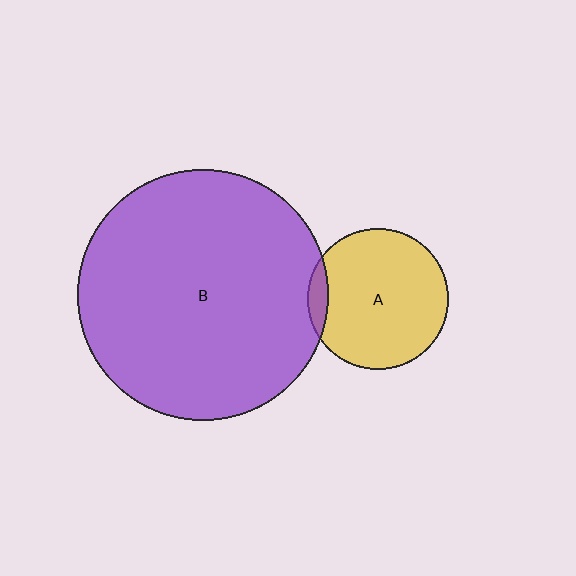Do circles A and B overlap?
Yes.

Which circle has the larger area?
Circle B (purple).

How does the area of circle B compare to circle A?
Approximately 3.2 times.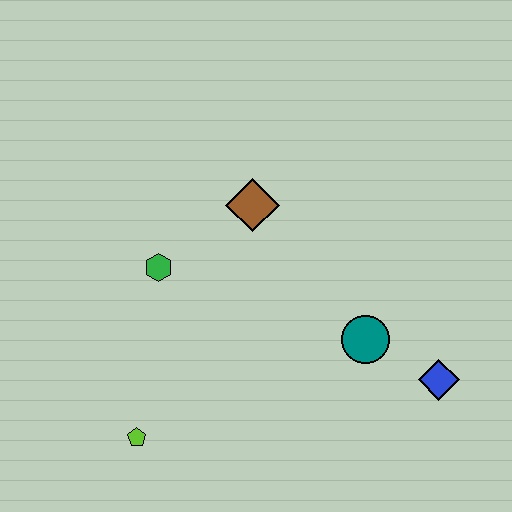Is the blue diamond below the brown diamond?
Yes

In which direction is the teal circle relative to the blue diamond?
The teal circle is to the left of the blue diamond.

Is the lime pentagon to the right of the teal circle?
No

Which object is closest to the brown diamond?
The green hexagon is closest to the brown diamond.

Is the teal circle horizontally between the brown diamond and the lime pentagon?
No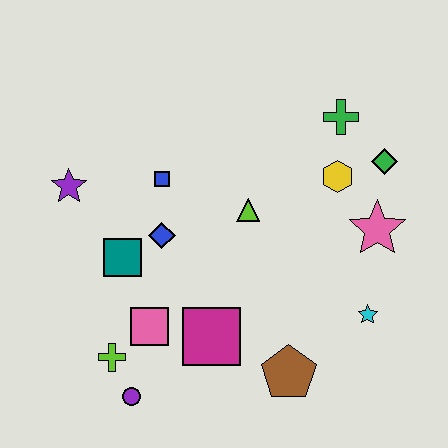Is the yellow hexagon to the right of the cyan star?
No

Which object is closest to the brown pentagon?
The magenta square is closest to the brown pentagon.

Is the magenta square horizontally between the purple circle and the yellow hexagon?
Yes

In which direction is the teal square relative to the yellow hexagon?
The teal square is to the left of the yellow hexagon.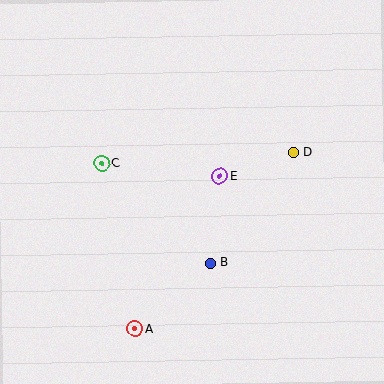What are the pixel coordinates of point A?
Point A is at (135, 329).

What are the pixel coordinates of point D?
Point D is at (294, 152).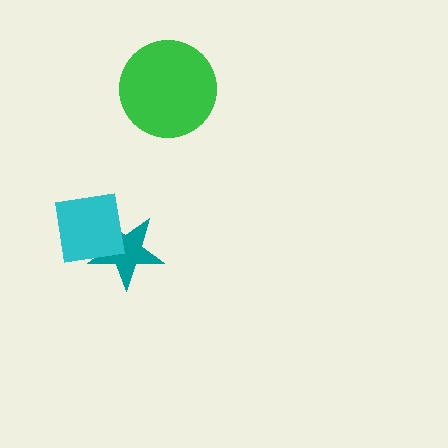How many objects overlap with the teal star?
1 object overlaps with the teal star.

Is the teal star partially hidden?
Yes, it is partially covered by another shape.